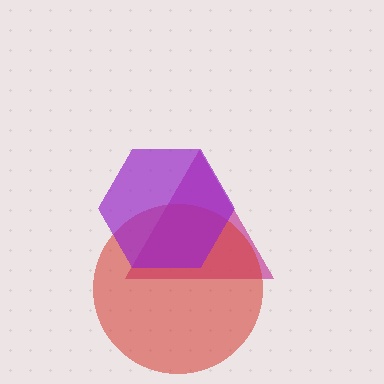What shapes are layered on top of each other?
The layered shapes are: a magenta triangle, a red circle, a purple hexagon.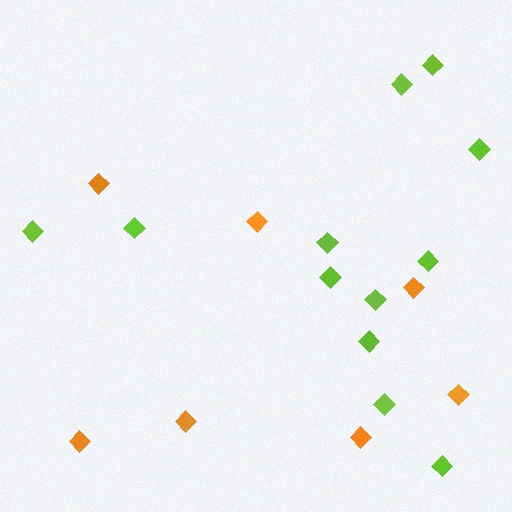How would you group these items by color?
There are 2 groups: one group of orange diamonds (7) and one group of lime diamonds (12).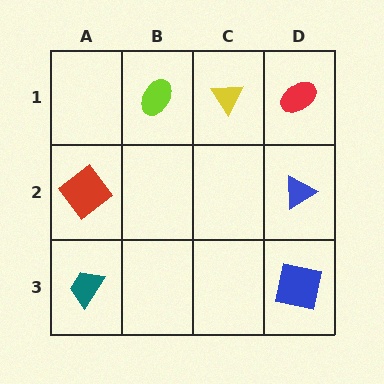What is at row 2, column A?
A red diamond.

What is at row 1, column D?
A red ellipse.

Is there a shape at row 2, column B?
No, that cell is empty.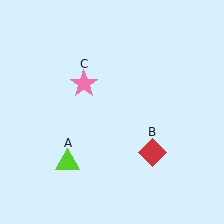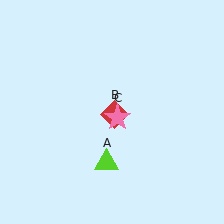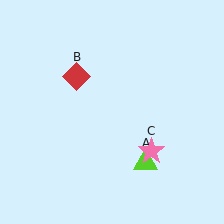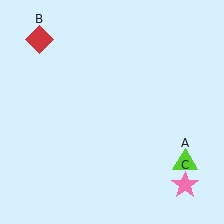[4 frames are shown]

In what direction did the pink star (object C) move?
The pink star (object C) moved down and to the right.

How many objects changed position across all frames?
3 objects changed position: lime triangle (object A), red diamond (object B), pink star (object C).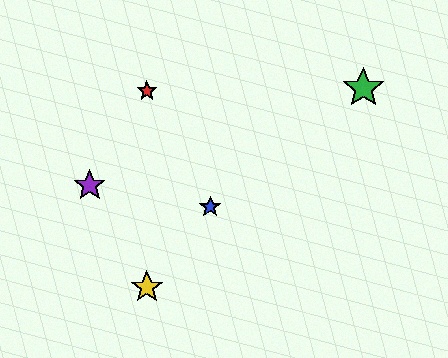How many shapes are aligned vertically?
2 shapes (the red star, the yellow star) are aligned vertically.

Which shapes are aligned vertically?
The red star, the yellow star are aligned vertically.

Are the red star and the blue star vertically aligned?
No, the red star is at x≈147 and the blue star is at x≈210.